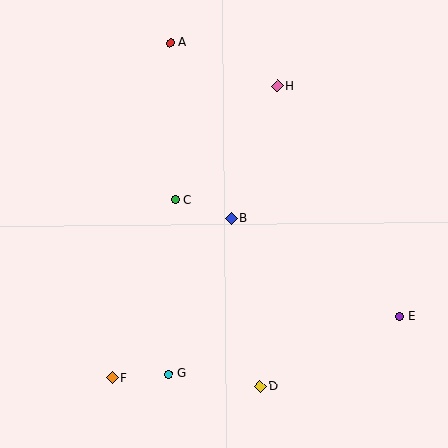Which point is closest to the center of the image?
Point B at (231, 218) is closest to the center.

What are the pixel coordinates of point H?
Point H is at (277, 86).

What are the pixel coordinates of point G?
Point G is at (169, 374).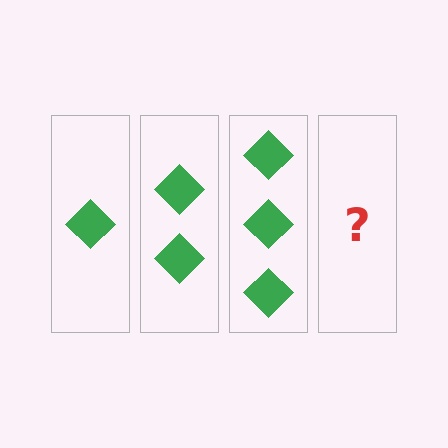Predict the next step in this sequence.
The next step is 4 diamonds.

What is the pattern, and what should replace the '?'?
The pattern is that each step adds one more diamond. The '?' should be 4 diamonds.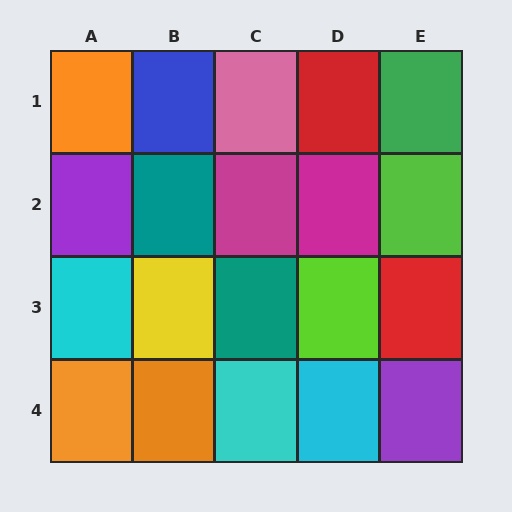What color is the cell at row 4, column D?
Cyan.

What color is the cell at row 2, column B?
Teal.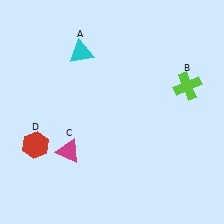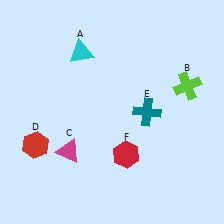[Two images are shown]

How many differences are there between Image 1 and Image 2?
There are 2 differences between the two images.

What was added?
A teal cross (E), a red hexagon (F) were added in Image 2.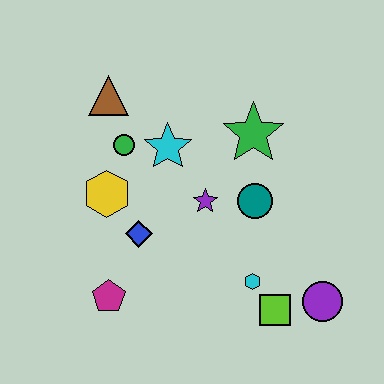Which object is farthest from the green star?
The magenta pentagon is farthest from the green star.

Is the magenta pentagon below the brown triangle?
Yes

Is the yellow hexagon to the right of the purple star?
No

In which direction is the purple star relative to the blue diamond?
The purple star is to the right of the blue diamond.